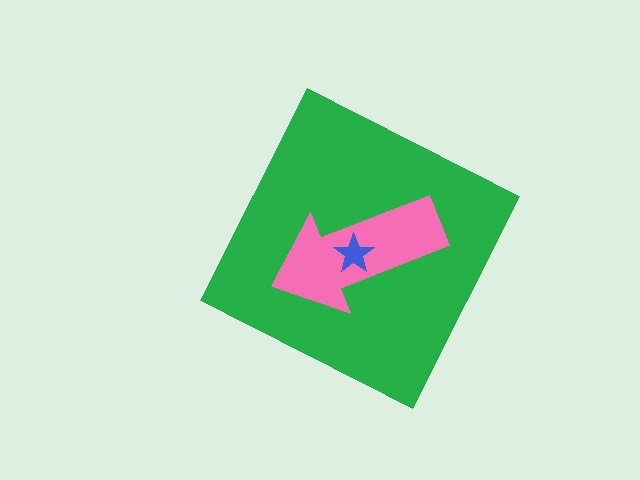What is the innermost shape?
The blue star.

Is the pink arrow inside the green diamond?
Yes.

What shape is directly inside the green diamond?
The pink arrow.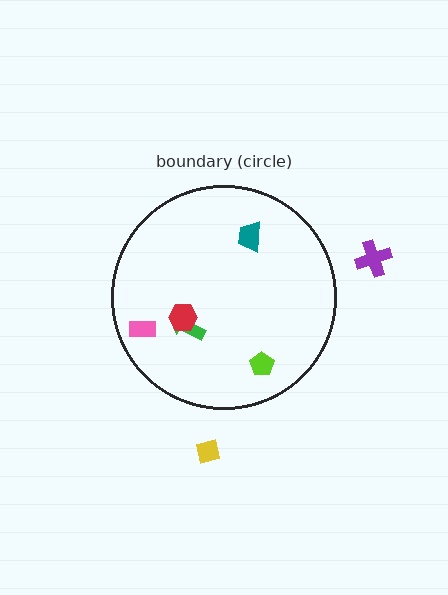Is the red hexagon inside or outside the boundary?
Inside.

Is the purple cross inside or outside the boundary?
Outside.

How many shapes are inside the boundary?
5 inside, 2 outside.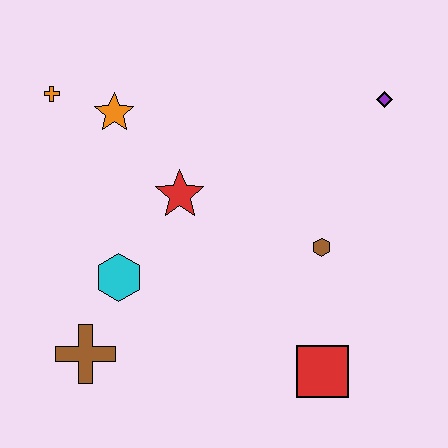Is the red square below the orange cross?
Yes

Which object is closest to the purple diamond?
The brown hexagon is closest to the purple diamond.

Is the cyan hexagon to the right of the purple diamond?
No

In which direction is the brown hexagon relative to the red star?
The brown hexagon is to the right of the red star.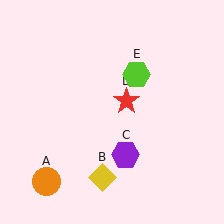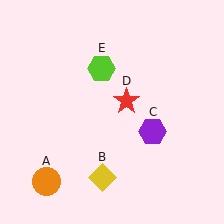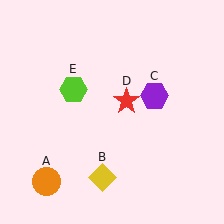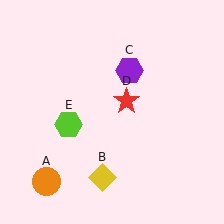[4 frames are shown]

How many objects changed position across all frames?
2 objects changed position: purple hexagon (object C), lime hexagon (object E).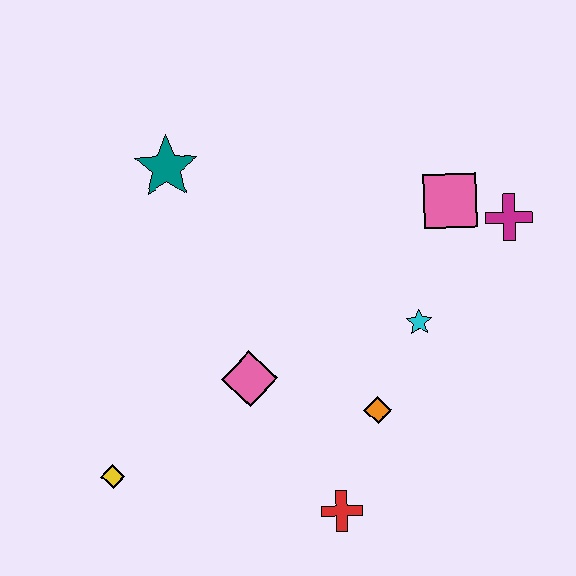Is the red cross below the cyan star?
Yes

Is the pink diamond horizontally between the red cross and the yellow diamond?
Yes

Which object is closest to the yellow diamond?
The pink diamond is closest to the yellow diamond.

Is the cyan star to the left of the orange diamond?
No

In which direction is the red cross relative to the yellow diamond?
The red cross is to the right of the yellow diamond.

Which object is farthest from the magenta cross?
The yellow diamond is farthest from the magenta cross.